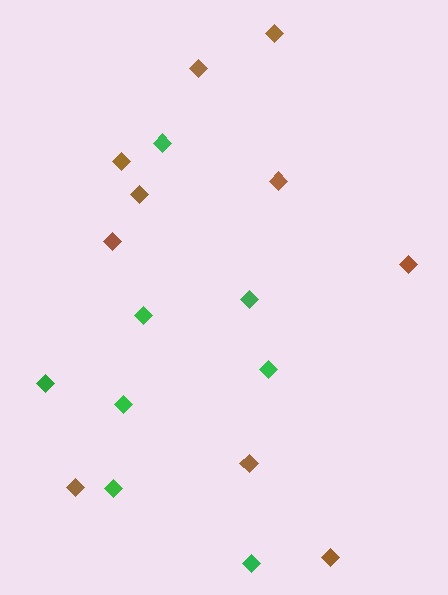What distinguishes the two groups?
There are 2 groups: one group of green diamonds (8) and one group of brown diamonds (10).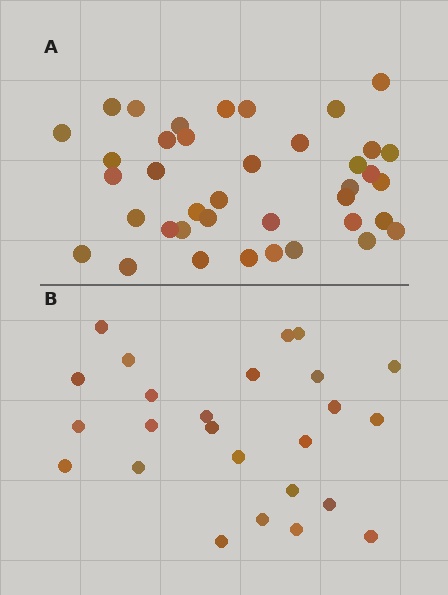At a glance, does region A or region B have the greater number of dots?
Region A (the top region) has more dots.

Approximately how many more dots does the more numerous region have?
Region A has approximately 15 more dots than region B.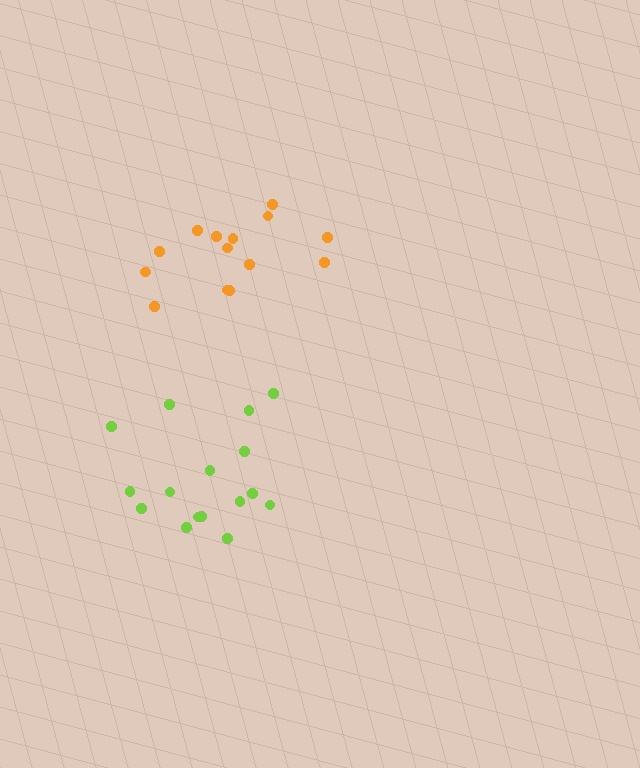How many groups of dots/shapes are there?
There are 2 groups.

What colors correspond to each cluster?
The clusters are colored: lime, orange.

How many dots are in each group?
Group 1: 16 dots, Group 2: 14 dots (30 total).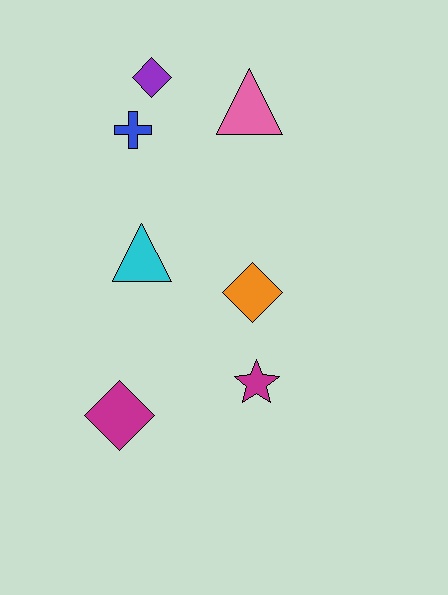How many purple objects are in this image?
There is 1 purple object.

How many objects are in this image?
There are 7 objects.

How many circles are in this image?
There are no circles.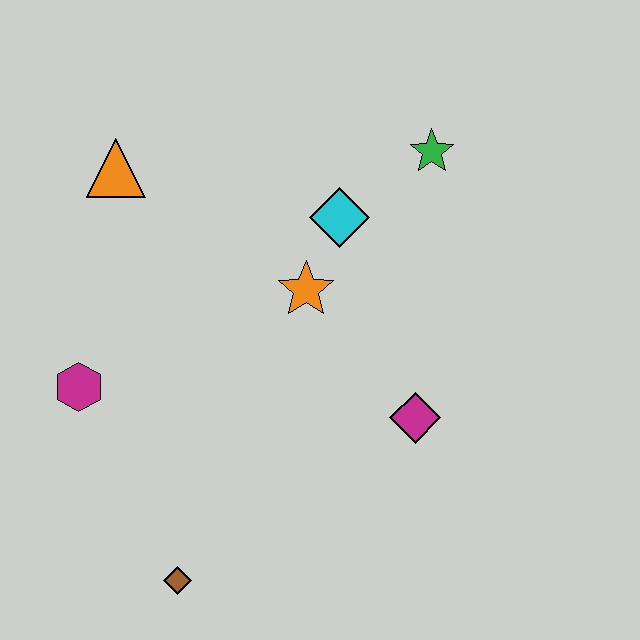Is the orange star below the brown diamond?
No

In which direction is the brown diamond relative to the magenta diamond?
The brown diamond is to the left of the magenta diamond.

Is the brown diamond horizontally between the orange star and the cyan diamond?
No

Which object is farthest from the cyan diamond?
The brown diamond is farthest from the cyan diamond.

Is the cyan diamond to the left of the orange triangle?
No